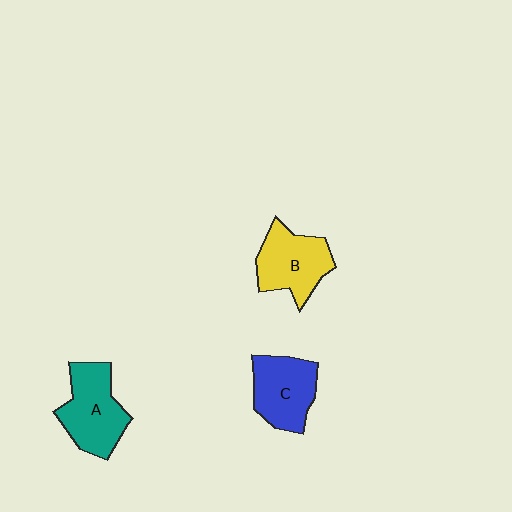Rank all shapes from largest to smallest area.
From largest to smallest: A (teal), B (yellow), C (blue).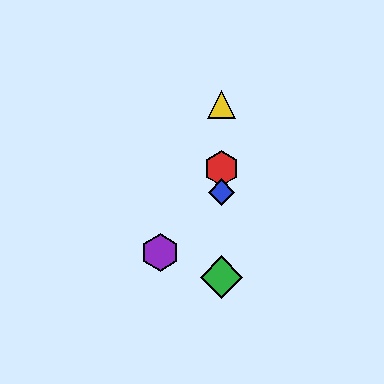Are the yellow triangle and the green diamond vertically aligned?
Yes, both are at x≈222.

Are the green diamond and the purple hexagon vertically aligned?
No, the green diamond is at x≈222 and the purple hexagon is at x≈160.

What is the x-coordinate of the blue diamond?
The blue diamond is at x≈222.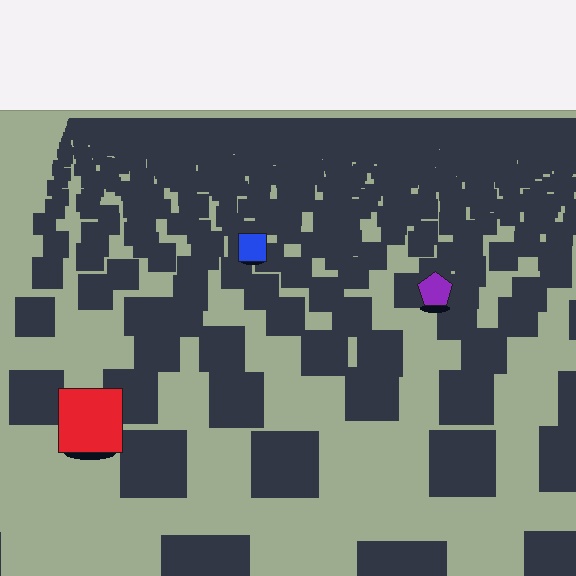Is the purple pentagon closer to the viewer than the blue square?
Yes. The purple pentagon is closer — you can tell from the texture gradient: the ground texture is coarser near it.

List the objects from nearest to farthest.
From nearest to farthest: the red square, the purple pentagon, the blue square.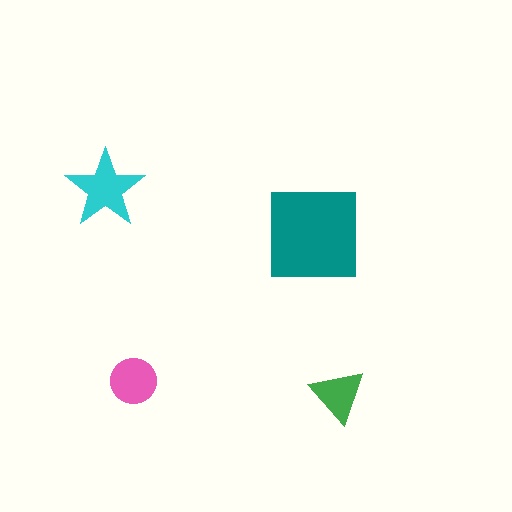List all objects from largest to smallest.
The teal square, the cyan star, the pink circle, the green triangle.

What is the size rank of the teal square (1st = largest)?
1st.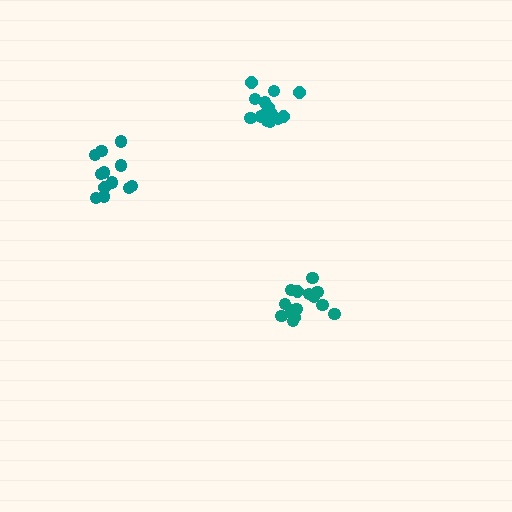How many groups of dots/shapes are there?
There are 3 groups.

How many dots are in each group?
Group 1: 12 dots, Group 2: 15 dots, Group 3: 15 dots (42 total).